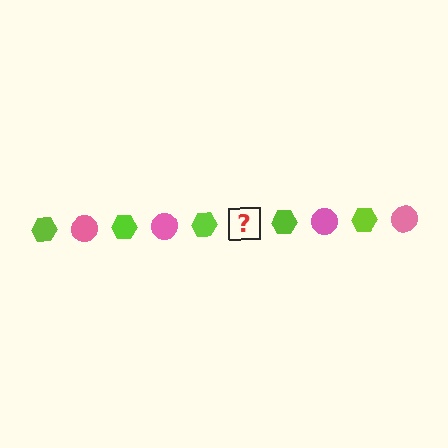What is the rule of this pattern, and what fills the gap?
The rule is that the pattern alternates between lime hexagon and pink circle. The gap should be filled with a pink circle.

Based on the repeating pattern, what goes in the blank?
The blank should be a pink circle.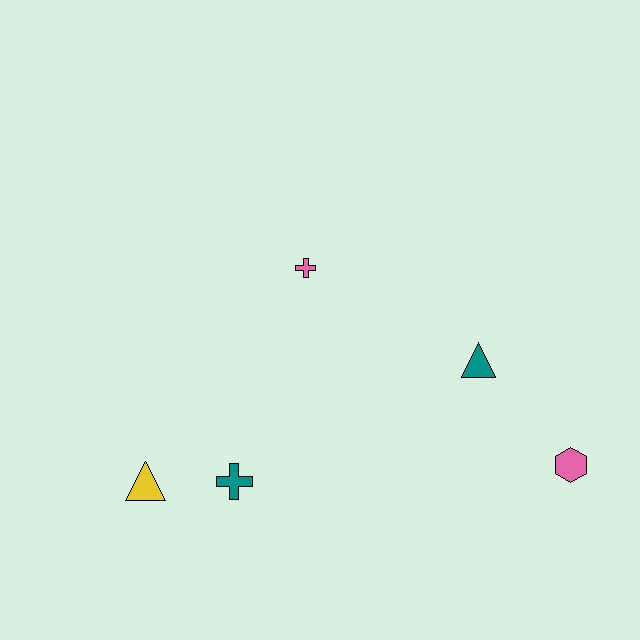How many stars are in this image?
There are no stars.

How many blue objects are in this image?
There are no blue objects.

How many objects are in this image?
There are 5 objects.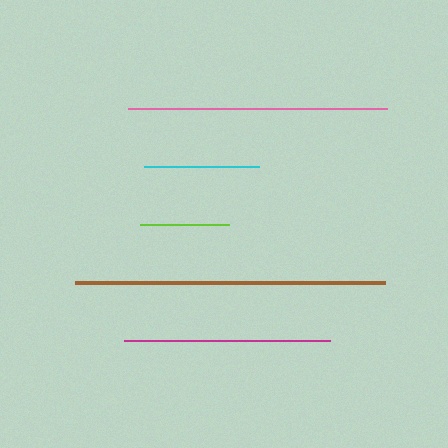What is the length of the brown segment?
The brown segment is approximately 310 pixels long.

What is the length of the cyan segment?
The cyan segment is approximately 115 pixels long.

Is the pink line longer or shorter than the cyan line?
The pink line is longer than the cyan line.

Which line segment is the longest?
The brown line is the longest at approximately 310 pixels.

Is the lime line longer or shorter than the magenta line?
The magenta line is longer than the lime line.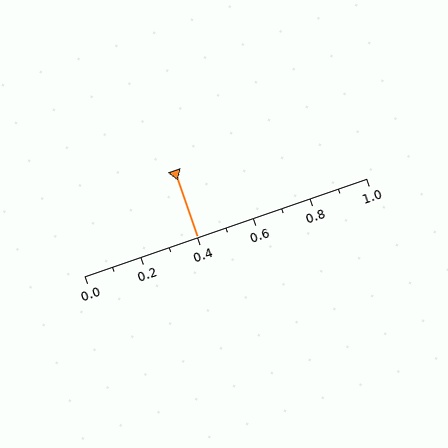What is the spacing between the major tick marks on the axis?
The major ticks are spaced 0.2 apart.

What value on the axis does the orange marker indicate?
The marker indicates approximately 0.4.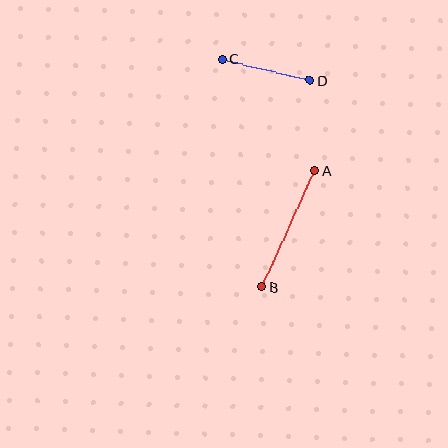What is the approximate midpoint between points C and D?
The midpoint is at approximately (266, 70) pixels.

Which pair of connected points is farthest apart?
Points A and B are farthest apart.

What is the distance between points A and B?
The distance is approximately 127 pixels.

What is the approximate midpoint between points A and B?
The midpoint is at approximately (288, 229) pixels.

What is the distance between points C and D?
The distance is approximately 90 pixels.